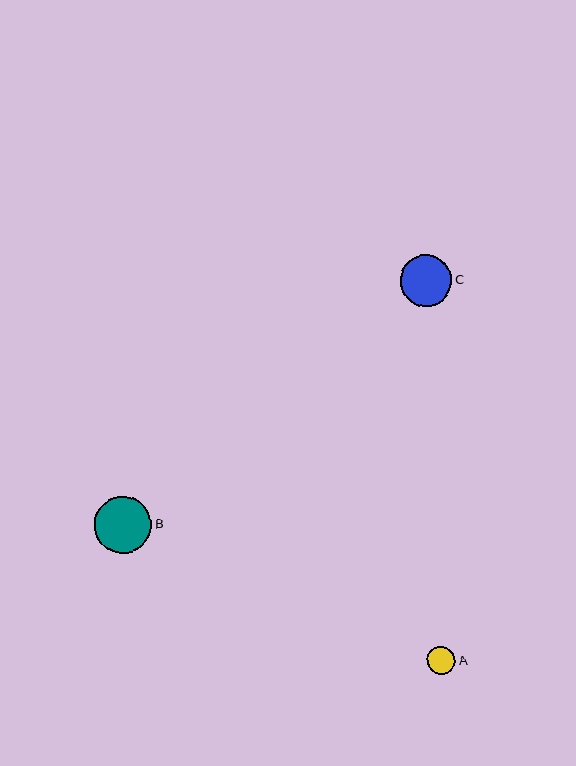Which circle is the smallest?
Circle A is the smallest with a size of approximately 28 pixels.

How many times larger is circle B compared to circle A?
Circle B is approximately 2.0 times the size of circle A.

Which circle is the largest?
Circle B is the largest with a size of approximately 57 pixels.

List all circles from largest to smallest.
From largest to smallest: B, C, A.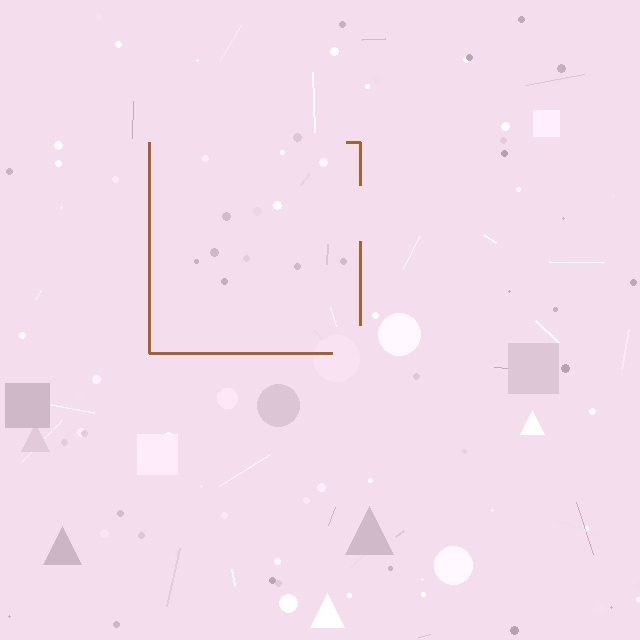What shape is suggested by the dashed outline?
The dashed outline suggests a square.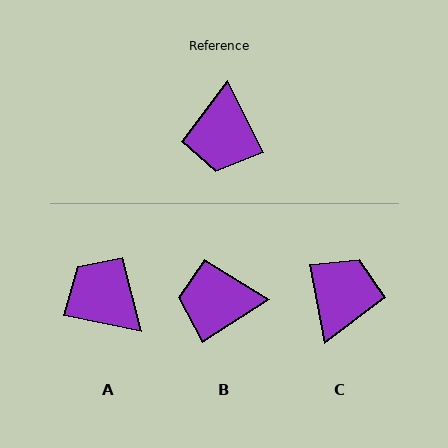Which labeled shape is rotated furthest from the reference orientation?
C, about 165 degrees away.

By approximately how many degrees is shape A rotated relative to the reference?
Approximately 128 degrees clockwise.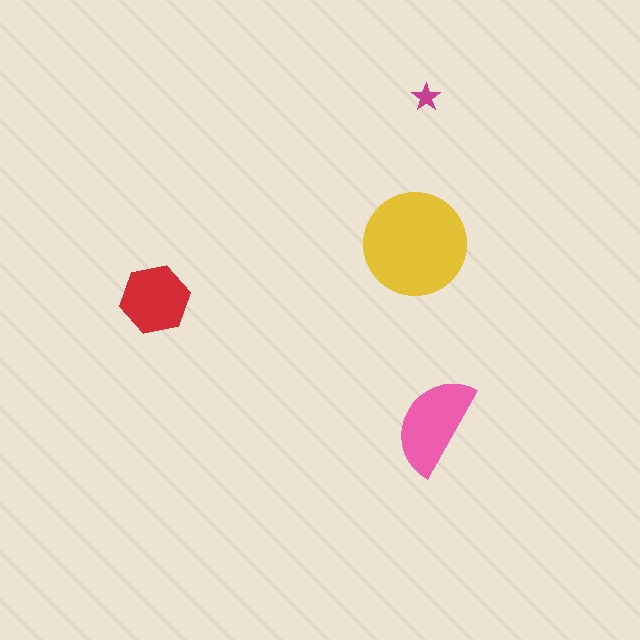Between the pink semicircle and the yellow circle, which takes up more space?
The yellow circle.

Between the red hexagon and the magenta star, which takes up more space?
The red hexagon.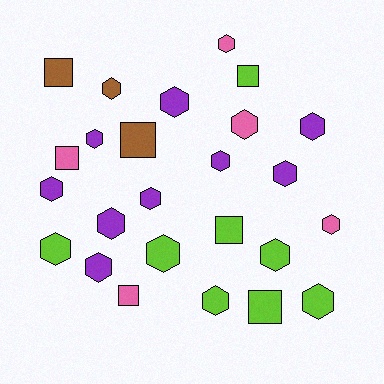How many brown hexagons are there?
There is 1 brown hexagon.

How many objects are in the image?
There are 25 objects.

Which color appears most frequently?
Purple, with 9 objects.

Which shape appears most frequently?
Hexagon, with 18 objects.